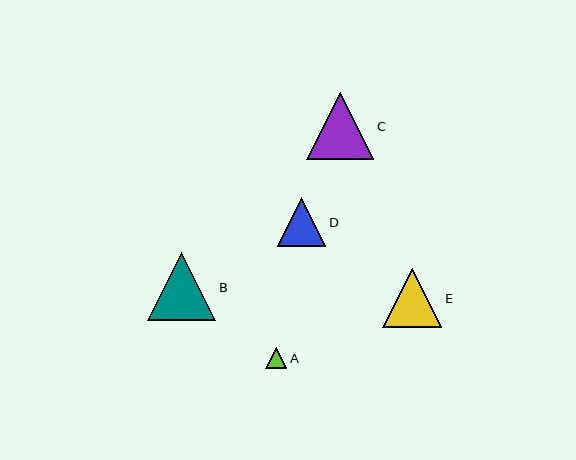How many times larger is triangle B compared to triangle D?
Triangle B is approximately 1.4 times the size of triangle D.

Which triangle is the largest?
Triangle B is the largest with a size of approximately 68 pixels.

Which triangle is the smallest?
Triangle A is the smallest with a size of approximately 21 pixels.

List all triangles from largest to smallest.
From largest to smallest: B, C, E, D, A.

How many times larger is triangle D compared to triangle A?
Triangle D is approximately 2.3 times the size of triangle A.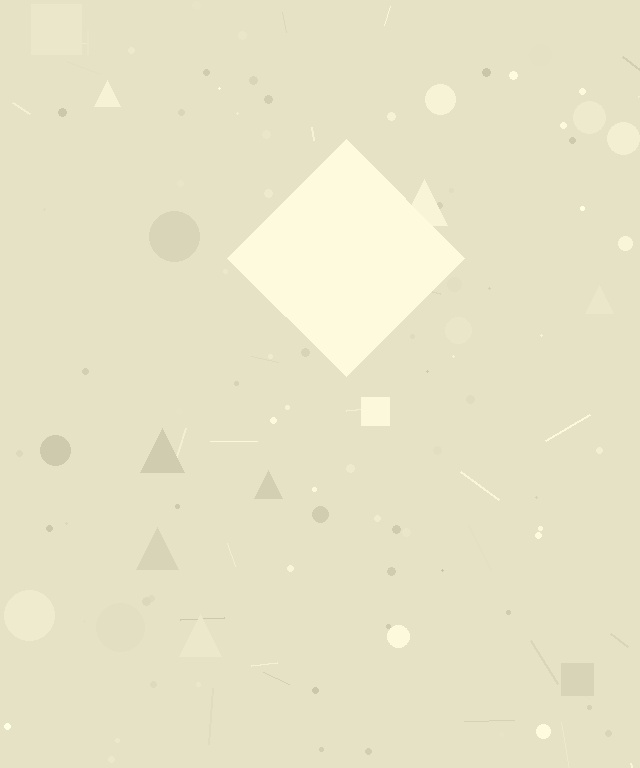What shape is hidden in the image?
A diamond is hidden in the image.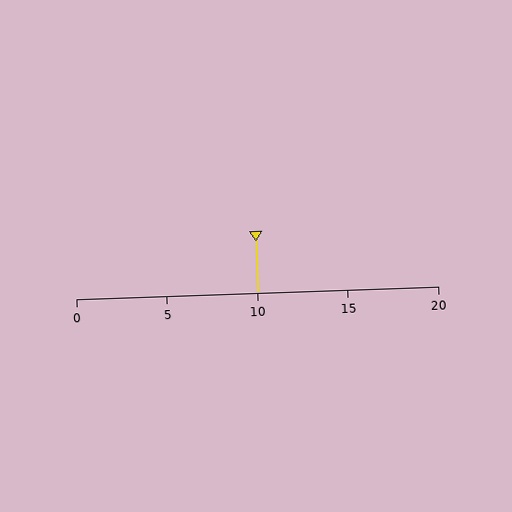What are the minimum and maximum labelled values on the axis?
The axis runs from 0 to 20.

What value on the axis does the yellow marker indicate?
The marker indicates approximately 10.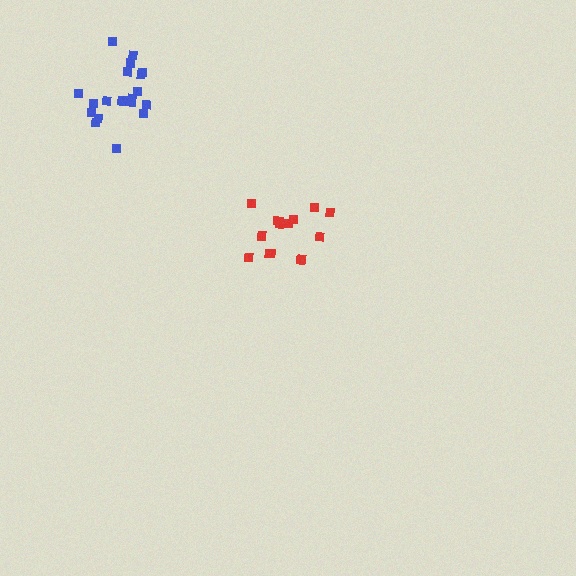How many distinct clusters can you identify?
There are 2 distinct clusters.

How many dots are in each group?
Group 1: 15 dots, Group 2: 20 dots (35 total).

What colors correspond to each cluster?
The clusters are colored: red, blue.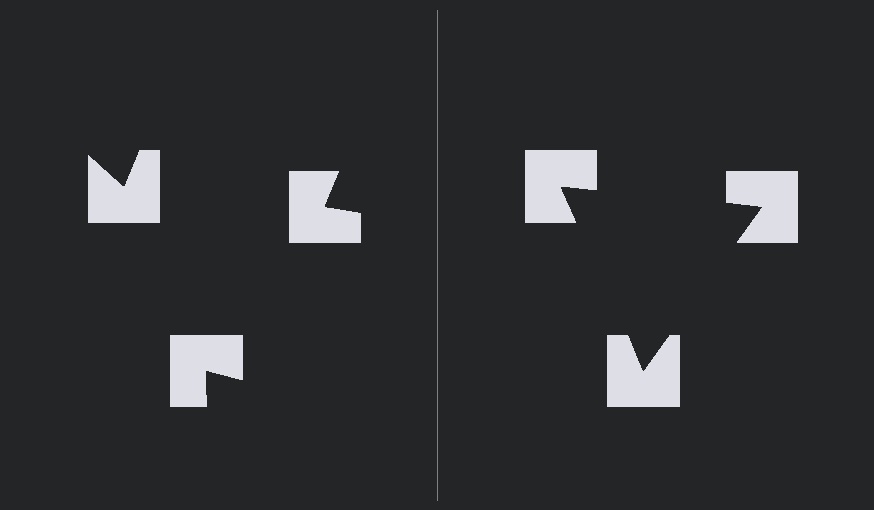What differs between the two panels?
The notched squares are positioned identically on both sides; only the wedge orientations differ. On the right they align to a triangle; on the left they are misaligned.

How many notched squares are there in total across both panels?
6 — 3 on each side.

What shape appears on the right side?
An illusory triangle.